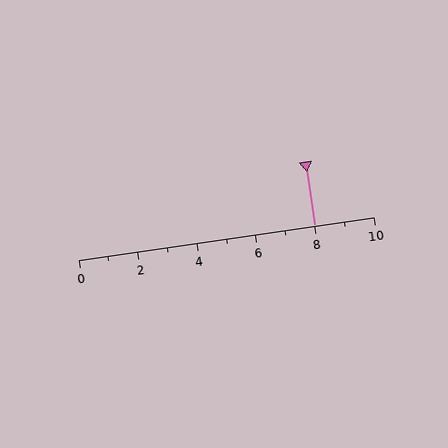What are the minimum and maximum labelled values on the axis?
The axis runs from 0 to 10.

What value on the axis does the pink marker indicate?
The marker indicates approximately 8.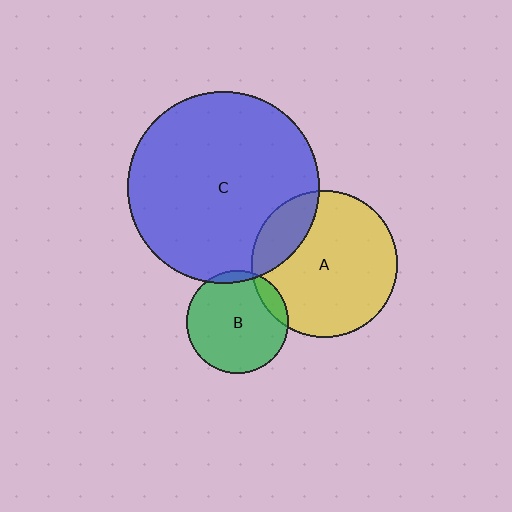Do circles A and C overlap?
Yes.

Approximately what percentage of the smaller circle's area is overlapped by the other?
Approximately 20%.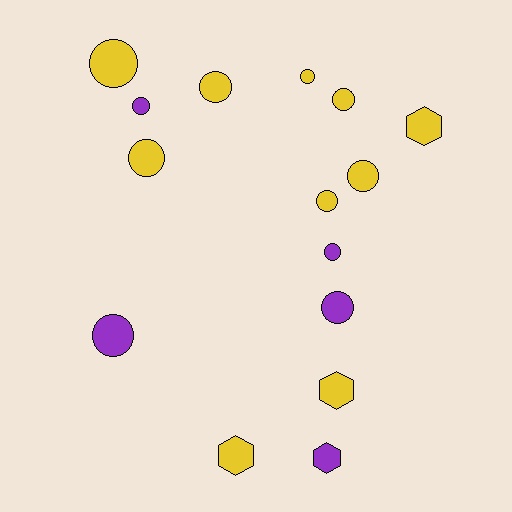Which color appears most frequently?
Yellow, with 10 objects.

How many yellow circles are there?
There are 7 yellow circles.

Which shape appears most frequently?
Circle, with 11 objects.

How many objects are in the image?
There are 15 objects.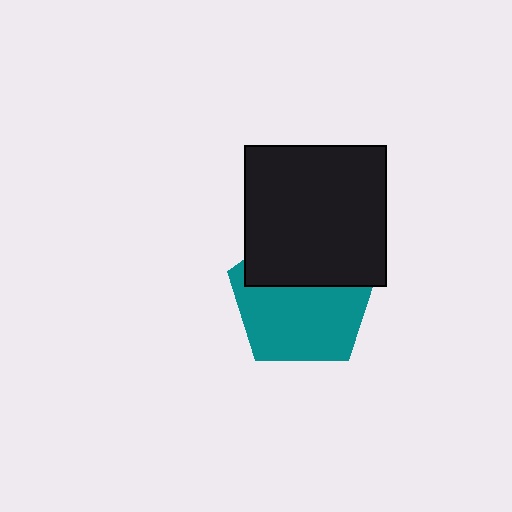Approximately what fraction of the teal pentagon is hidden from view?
Roughly 40% of the teal pentagon is hidden behind the black square.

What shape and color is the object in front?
The object in front is a black square.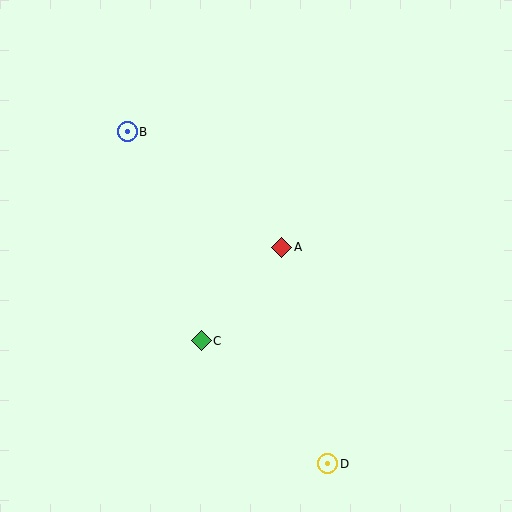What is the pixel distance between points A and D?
The distance between A and D is 221 pixels.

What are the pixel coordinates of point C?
Point C is at (201, 341).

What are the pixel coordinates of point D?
Point D is at (328, 464).